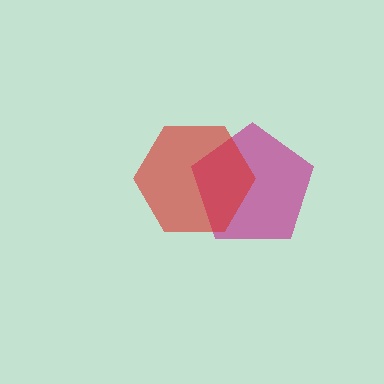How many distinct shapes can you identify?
There are 2 distinct shapes: a magenta pentagon, a red hexagon.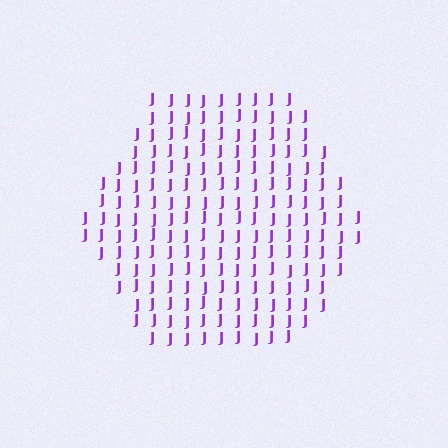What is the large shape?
The large shape is a hexagon.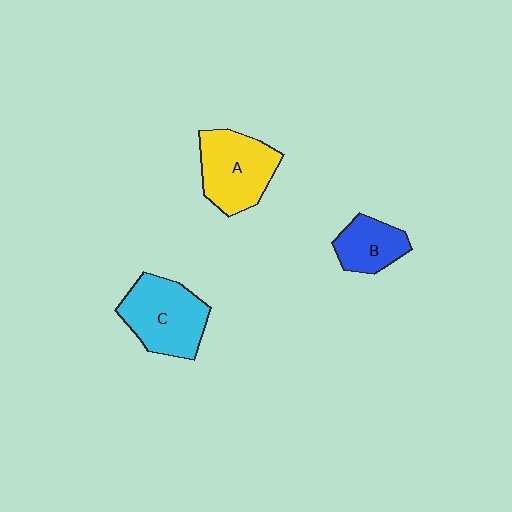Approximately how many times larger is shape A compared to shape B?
Approximately 1.6 times.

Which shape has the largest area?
Shape C (cyan).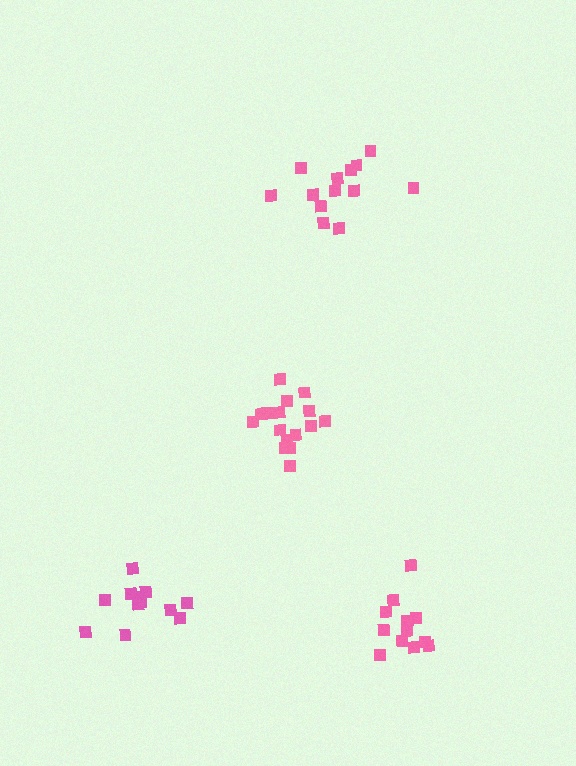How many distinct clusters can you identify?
There are 4 distinct clusters.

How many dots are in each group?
Group 1: 13 dots, Group 2: 16 dots, Group 3: 12 dots, Group 4: 12 dots (53 total).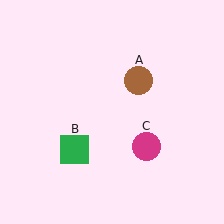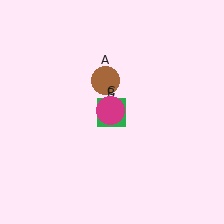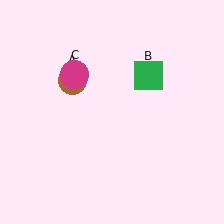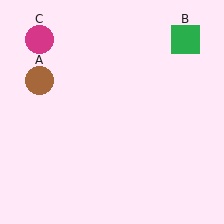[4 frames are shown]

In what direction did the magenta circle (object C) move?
The magenta circle (object C) moved up and to the left.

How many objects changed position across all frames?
3 objects changed position: brown circle (object A), green square (object B), magenta circle (object C).